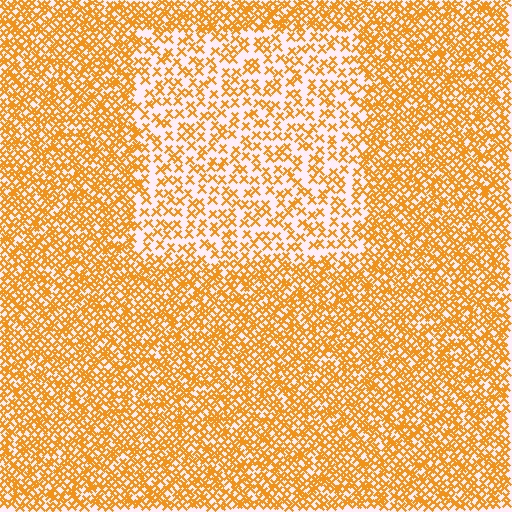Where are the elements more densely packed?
The elements are more densely packed outside the rectangle boundary.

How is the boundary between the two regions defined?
The boundary is defined by a change in element density (approximately 2.1x ratio). All elements are the same color, size, and shape.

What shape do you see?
I see a rectangle.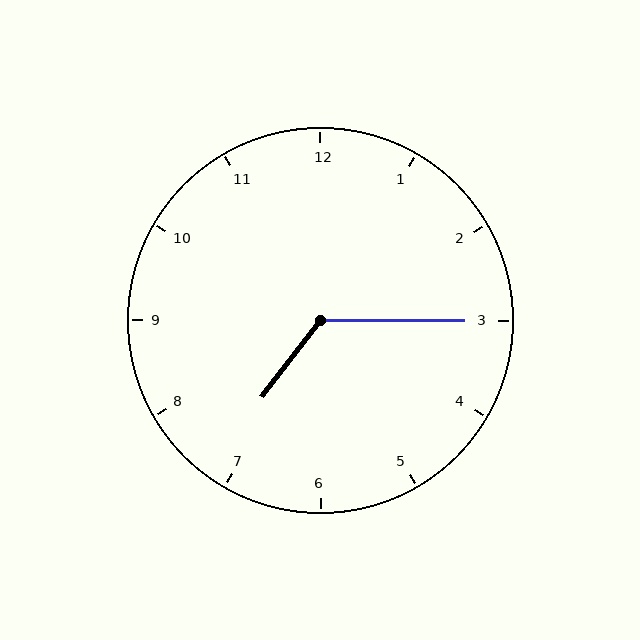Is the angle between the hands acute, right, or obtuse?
It is obtuse.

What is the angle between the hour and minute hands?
Approximately 128 degrees.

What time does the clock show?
7:15.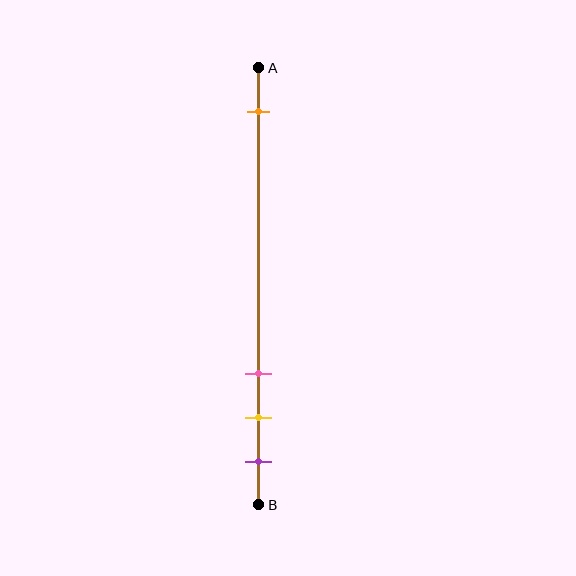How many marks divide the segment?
There are 4 marks dividing the segment.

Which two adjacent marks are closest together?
The yellow and purple marks are the closest adjacent pair.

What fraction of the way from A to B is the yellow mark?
The yellow mark is approximately 80% (0.8) of the way from A to B.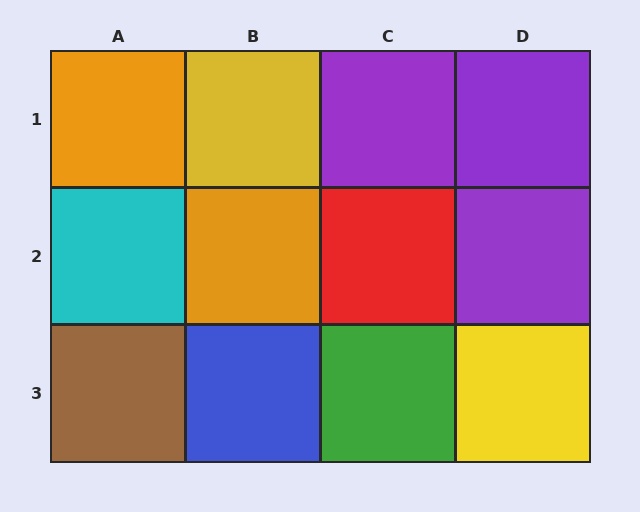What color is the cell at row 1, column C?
Purple.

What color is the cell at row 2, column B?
Orange.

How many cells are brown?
1 cell is brown.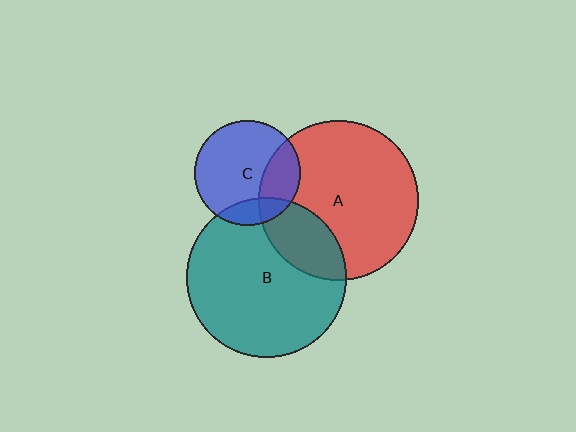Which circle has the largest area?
Circle B (teal).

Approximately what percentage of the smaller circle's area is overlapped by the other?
Approximately 15%.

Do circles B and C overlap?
Yes.